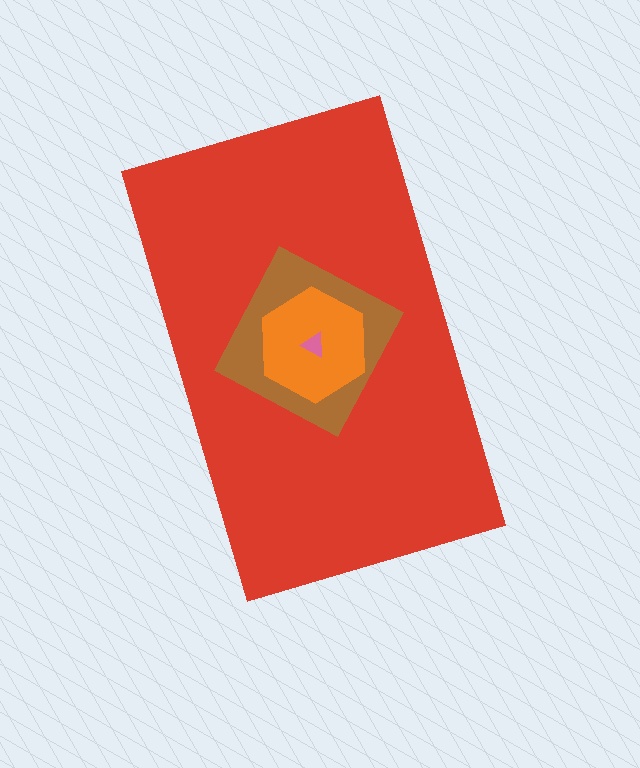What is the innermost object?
The pink triangle.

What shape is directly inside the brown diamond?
The orange hexagon.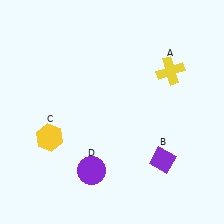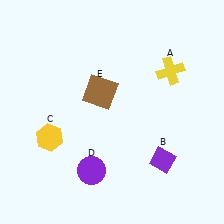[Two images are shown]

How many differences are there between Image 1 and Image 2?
There is 1 difference between the two images.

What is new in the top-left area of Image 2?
A brown square (E) was added in the top-left area of Image 2.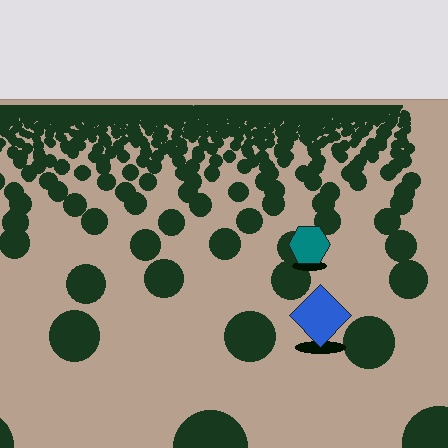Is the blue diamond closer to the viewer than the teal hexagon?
Yes. The blue diamond is closer — you can tell from the texture gradient: the ground texture is coarser near it.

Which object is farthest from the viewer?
The teal hexagon is farthest from the viewer. It appears smaller and the ground texture around it is denser.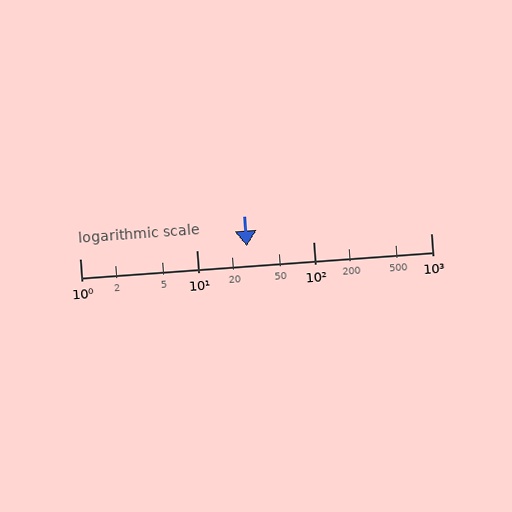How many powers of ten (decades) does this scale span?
The scale spans 3 decades, from 1 to 1000.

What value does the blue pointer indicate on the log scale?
The pointer indicates approximately 27.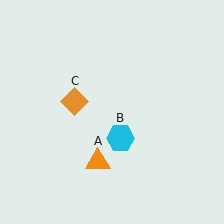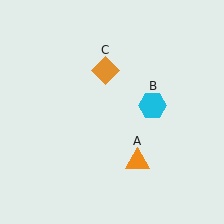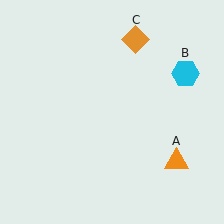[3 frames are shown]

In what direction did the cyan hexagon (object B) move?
The cyan hexagon (object B) moved up and to the right.